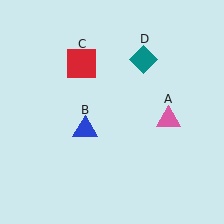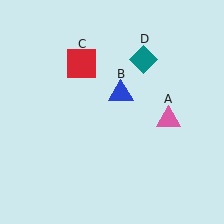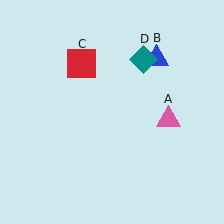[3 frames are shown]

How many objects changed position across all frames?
1 object changed position: blue triangle (object B).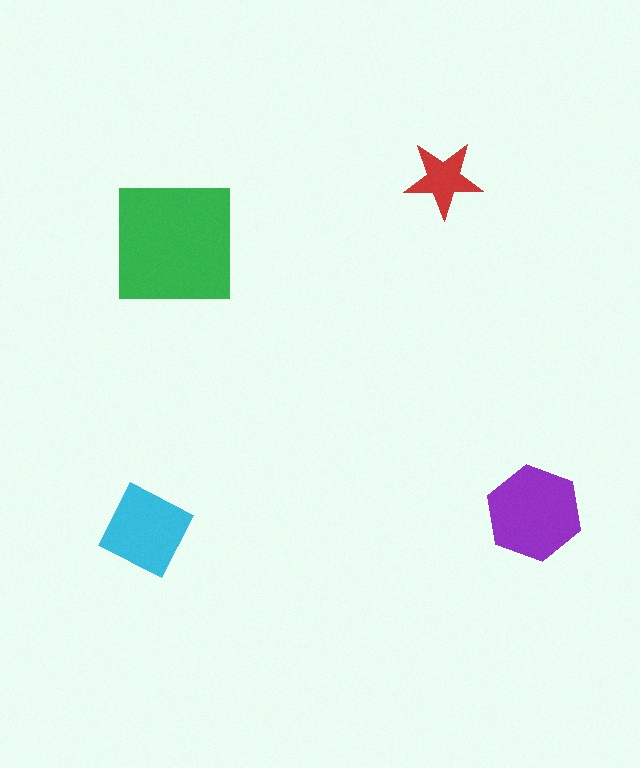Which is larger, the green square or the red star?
The green square.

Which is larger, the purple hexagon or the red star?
The purple hexagon.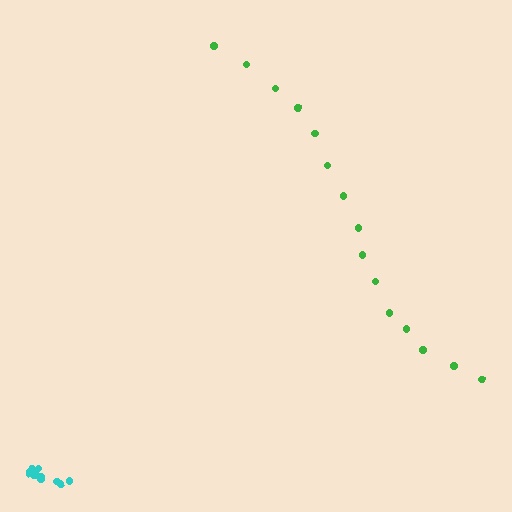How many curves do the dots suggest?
There are 2 distinct paths.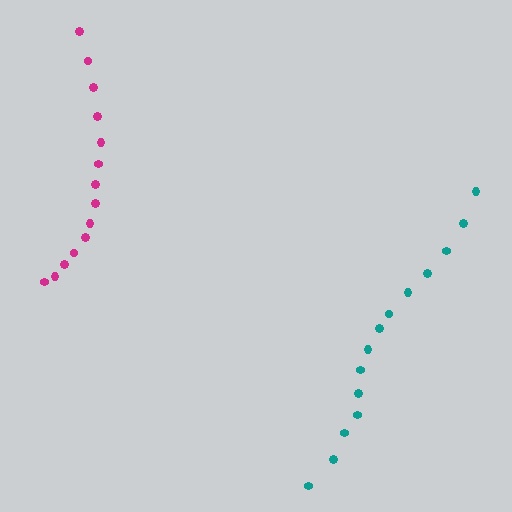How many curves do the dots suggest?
There are 2 distinct paths.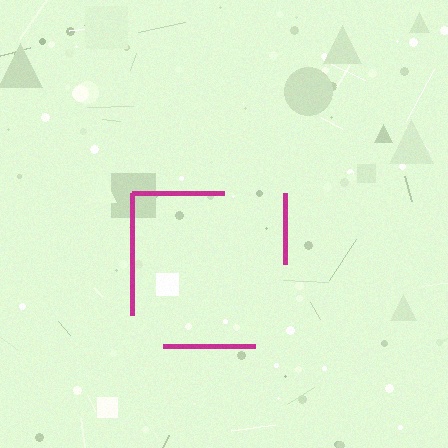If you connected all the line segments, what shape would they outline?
They would outline a square.